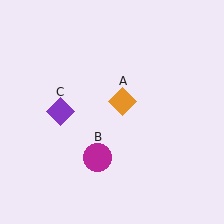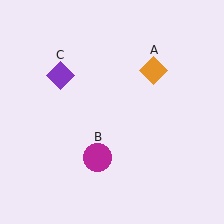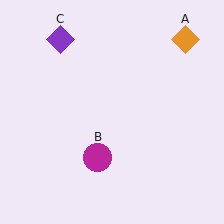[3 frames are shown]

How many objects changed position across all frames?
2 objects changed position: orange diamond (object A), purple diamond (object C).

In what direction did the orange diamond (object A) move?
The orange diamond (object A) moved up and to the right.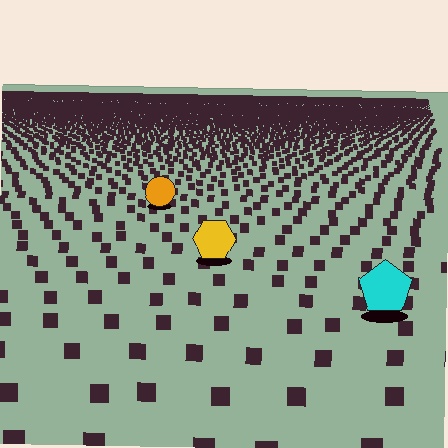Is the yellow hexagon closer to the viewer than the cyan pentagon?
No. The cyan pentagon is closer — you can tell from the texture gradient: the ground texture is coarser near it.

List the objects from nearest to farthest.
From nearest to farthest: the cyan pentagon, the yellow hexagon, the orange circle.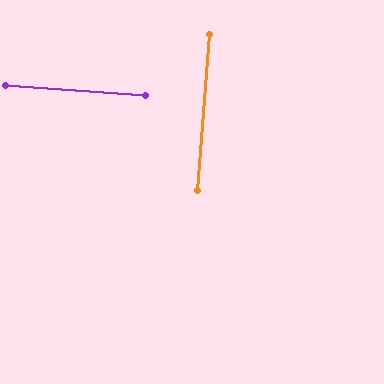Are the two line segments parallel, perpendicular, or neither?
Perpendicular — they meet at approximately 90°.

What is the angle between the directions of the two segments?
Approximately 90 degrees.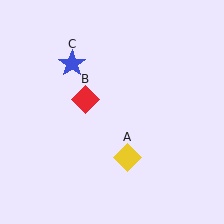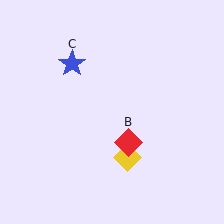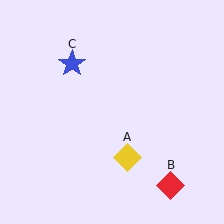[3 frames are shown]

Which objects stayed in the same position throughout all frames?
Yellow diamond (object A) and blue star (object C) remained stationary.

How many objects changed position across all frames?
1 object changed position: red diamond (object B).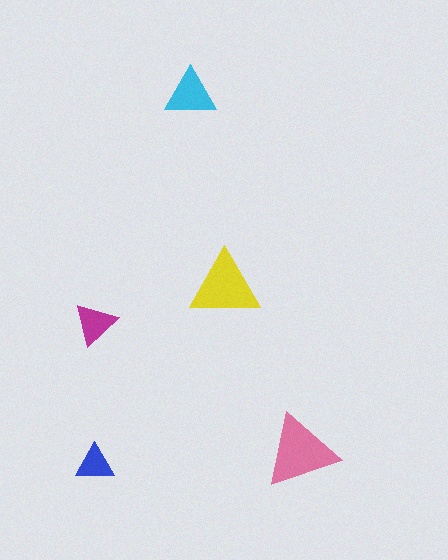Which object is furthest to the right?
The pink triangle is rightmost.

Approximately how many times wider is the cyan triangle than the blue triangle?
About 1.5 times wider.